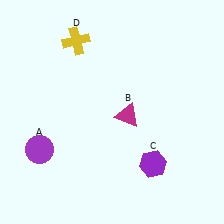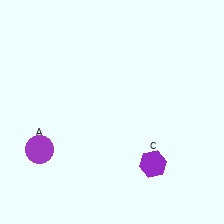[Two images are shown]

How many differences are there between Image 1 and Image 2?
There are 2 differences between the two images.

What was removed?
The magenta triangle (B), the yellow cross (D) were removed in Image 2.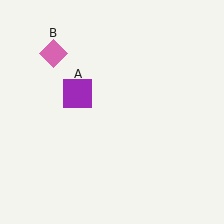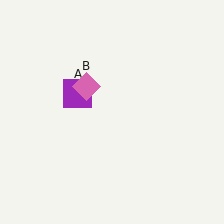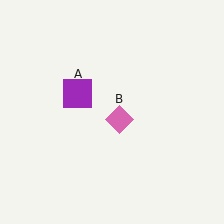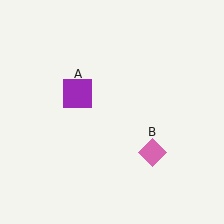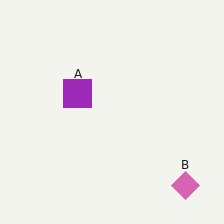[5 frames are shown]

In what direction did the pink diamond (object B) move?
The pink diamond (object B) moved down and to the right.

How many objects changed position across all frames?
1 object changed position: pink diamond (object B).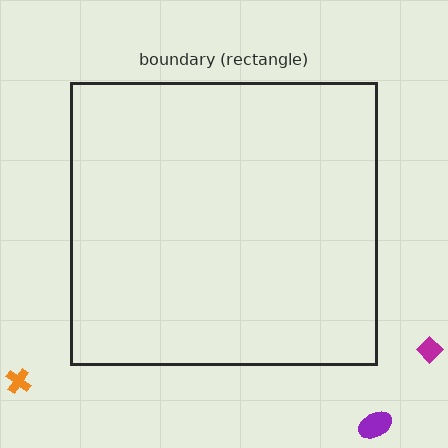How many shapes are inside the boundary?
0 inside, 3 outside.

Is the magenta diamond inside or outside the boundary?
Outside.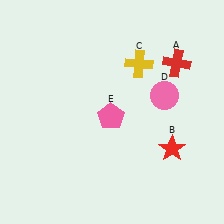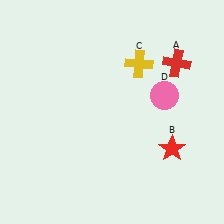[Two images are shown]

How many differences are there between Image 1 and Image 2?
There is 1 difference between the two images.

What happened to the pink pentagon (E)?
The pink pentagon (E) was removed in Image 2. It was in the bottom-left area of Image 1.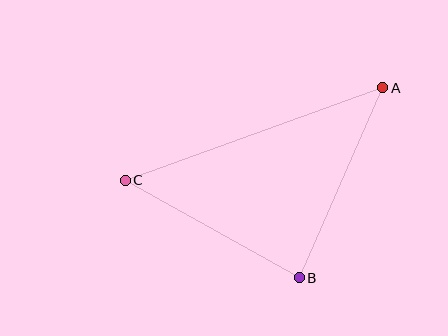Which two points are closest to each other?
Points B and C are closest to each other.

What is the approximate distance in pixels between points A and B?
The distance between A and B is approximately 207 pixels.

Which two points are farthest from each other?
Points A and C are farthest from each other.